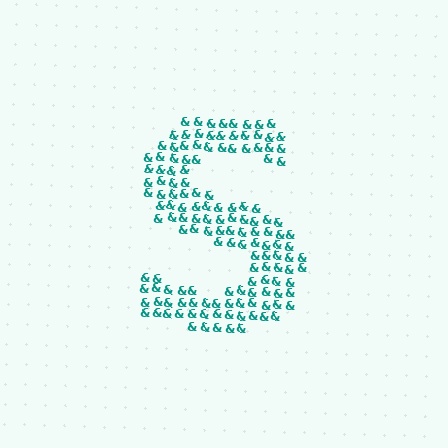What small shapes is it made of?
It is made of small ampersands.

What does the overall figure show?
The overall figure shows the letter S.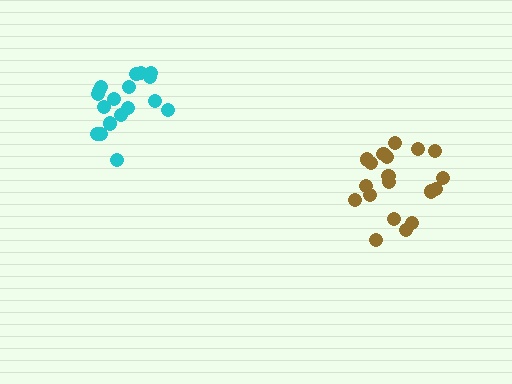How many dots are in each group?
Group 1: 19 dots, Group 2: 18 dots (37 total).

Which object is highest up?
The cyan cluster is topmost.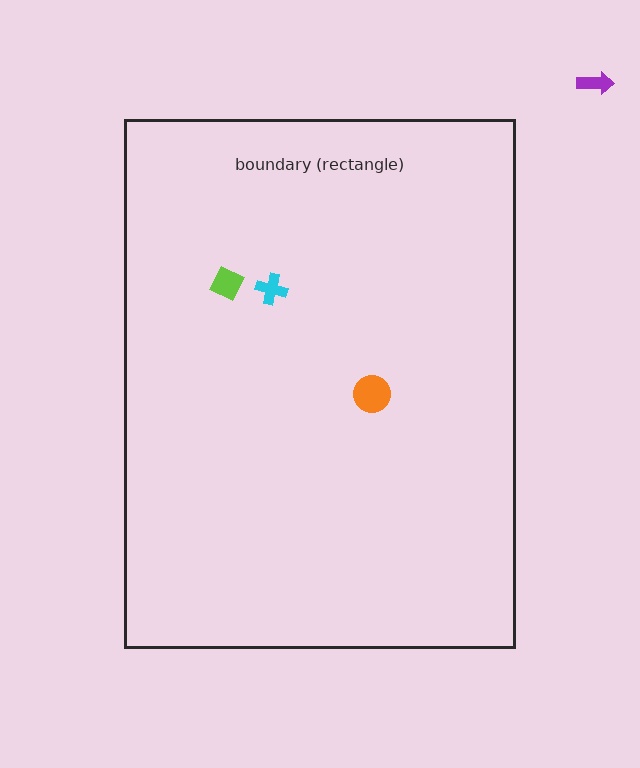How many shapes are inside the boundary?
3 inside, 1 outside.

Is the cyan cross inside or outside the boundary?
Inside.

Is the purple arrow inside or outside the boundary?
Outside.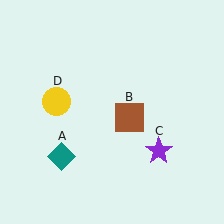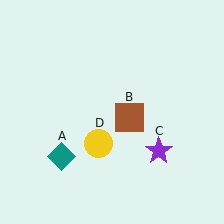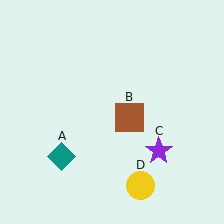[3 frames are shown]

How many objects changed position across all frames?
1 object changed position: yellow circle (object D).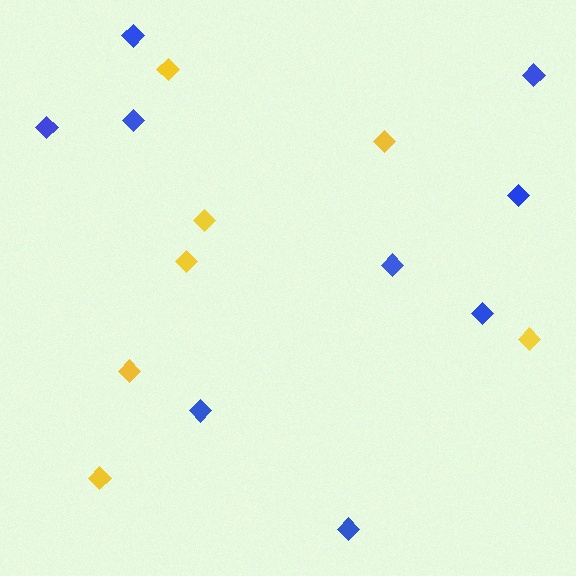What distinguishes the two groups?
There are 2 groups: one group of yellow diamonds (7) and one group of blue diamonds (9).